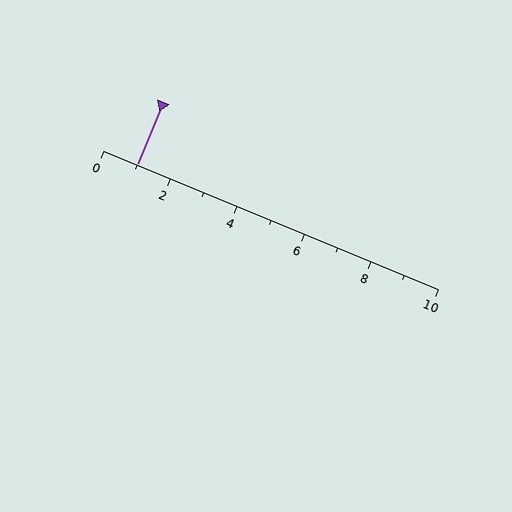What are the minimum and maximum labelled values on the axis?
The axis runs from 0 to 10.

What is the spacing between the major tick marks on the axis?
The major ticks are spaced 2 apart.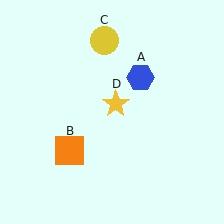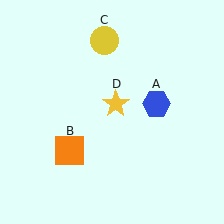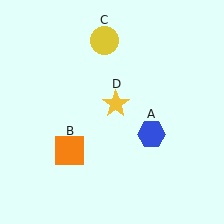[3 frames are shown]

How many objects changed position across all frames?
1 object changed position: blue hexagon (object A).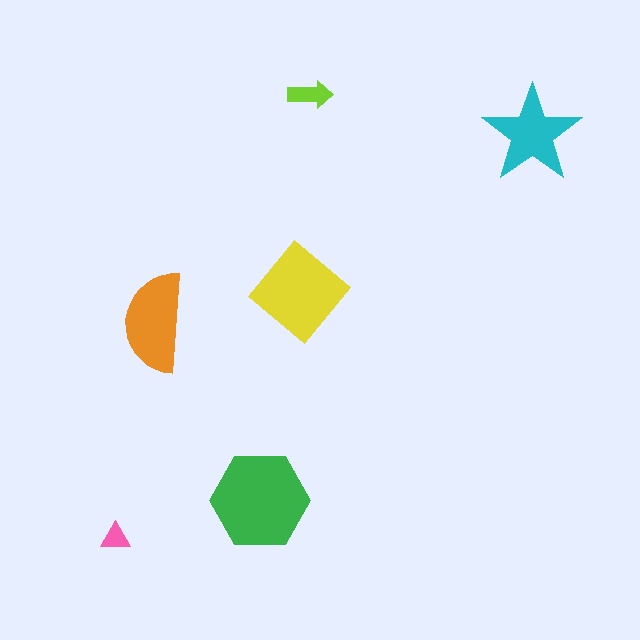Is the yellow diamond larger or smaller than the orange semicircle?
Larger.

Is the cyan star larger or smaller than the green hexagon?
Smaller.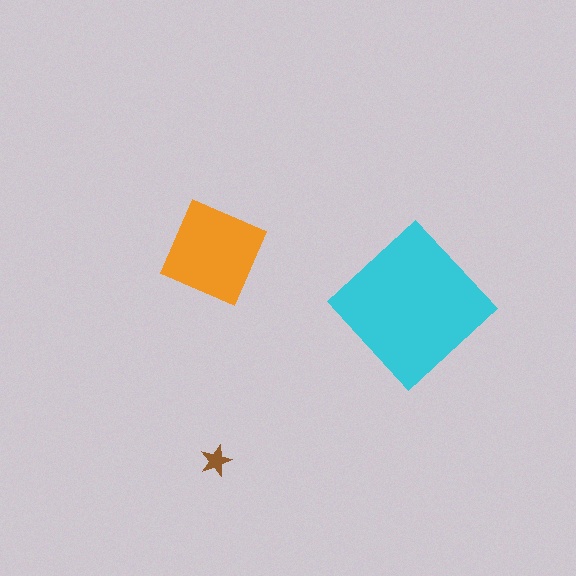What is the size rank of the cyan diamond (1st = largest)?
1st.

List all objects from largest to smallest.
The cyan diamond, the orange diamond, the brown star.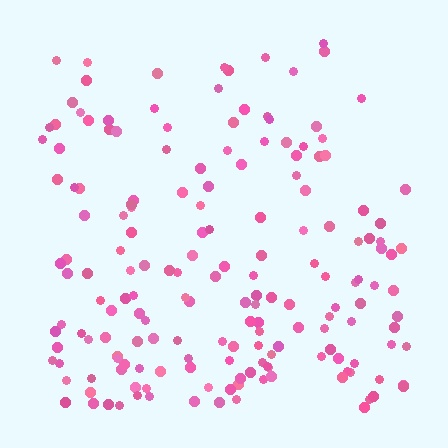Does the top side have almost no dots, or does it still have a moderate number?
Still a moderate number, just noticeably fewer than the bottom.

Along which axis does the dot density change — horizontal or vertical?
Vertical.